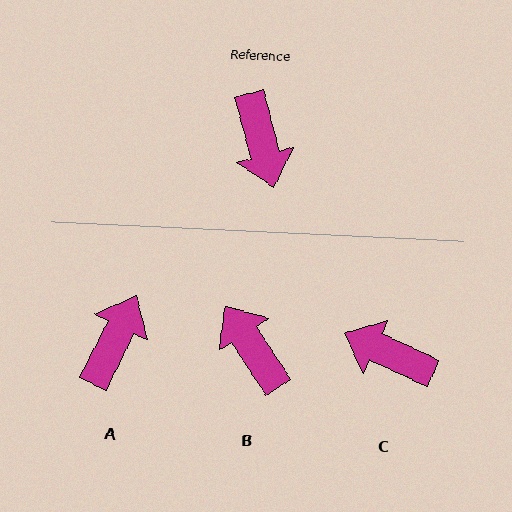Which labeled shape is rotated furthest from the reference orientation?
B, about 162 degrees away.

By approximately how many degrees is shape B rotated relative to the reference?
Approximately 162 degrees clockwise.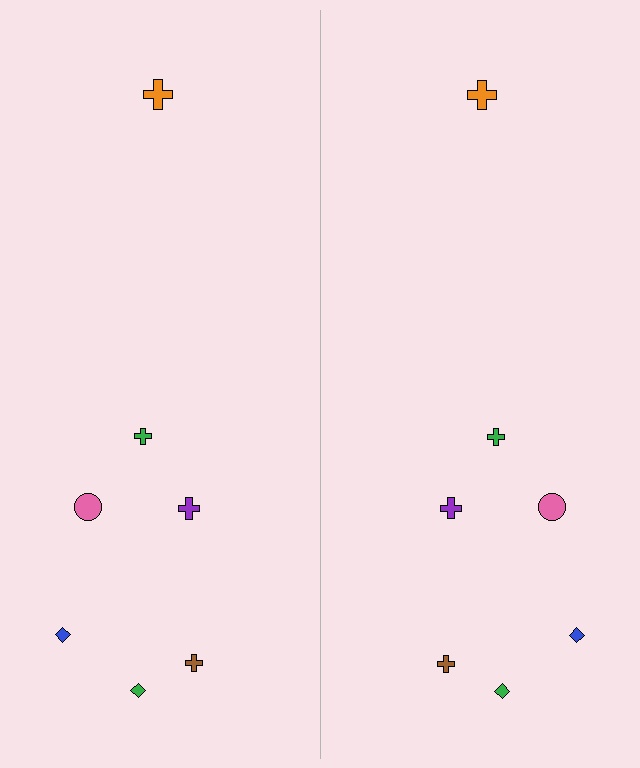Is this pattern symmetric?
Yes, this pattern has bilateral (reflection) symmetry.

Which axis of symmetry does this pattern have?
The pattern has a vertical axis of symmetry running through the center of the image.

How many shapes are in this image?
There are 14 shapes in this image.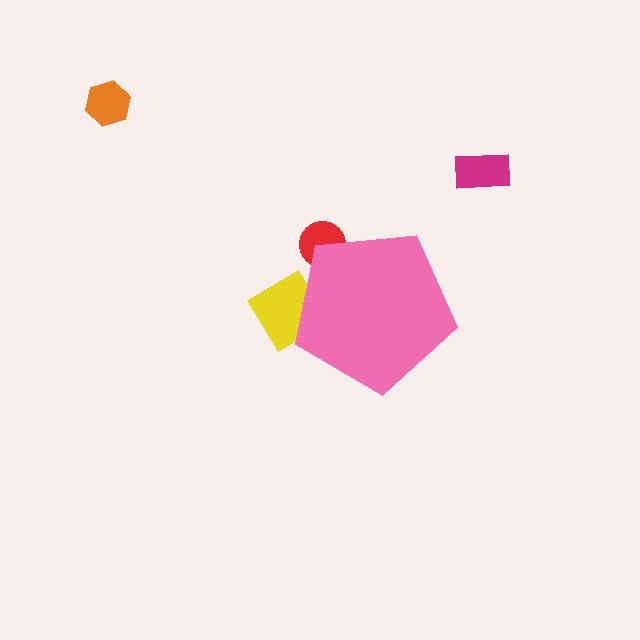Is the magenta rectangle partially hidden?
No, the magenta rectangle is fully visible.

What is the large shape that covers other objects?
A pink pentagon.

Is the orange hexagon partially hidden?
No, the orange hexagon is fully visible.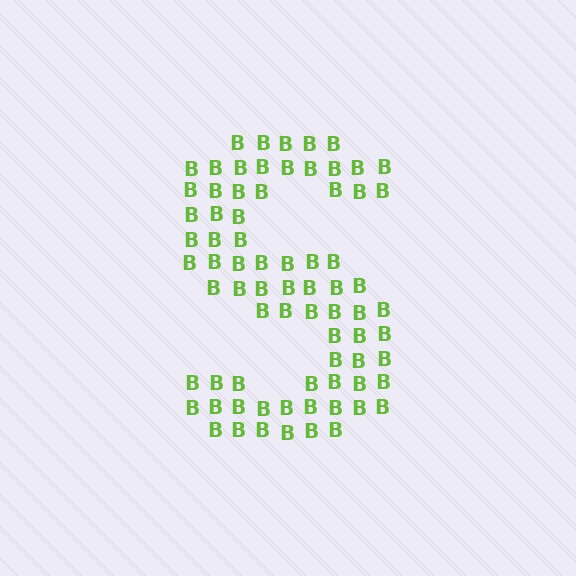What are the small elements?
The small elements are letter B's.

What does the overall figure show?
The overall figure shows the letter S.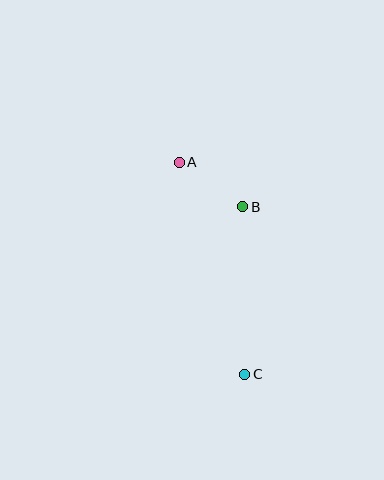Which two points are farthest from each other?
Points A and C are farthest from each other.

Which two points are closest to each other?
Points A and B are closest to each other.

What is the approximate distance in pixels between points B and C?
The distance between B and C is approximately 168 pixels.